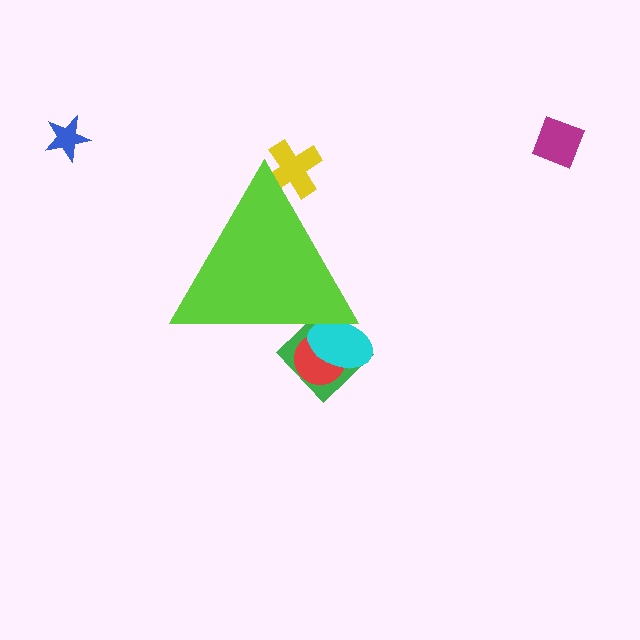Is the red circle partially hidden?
Yes, the red circle is partially hidden behind the lime triangle.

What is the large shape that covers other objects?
A lime triangle.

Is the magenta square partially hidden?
No, the magenta square is fully visible.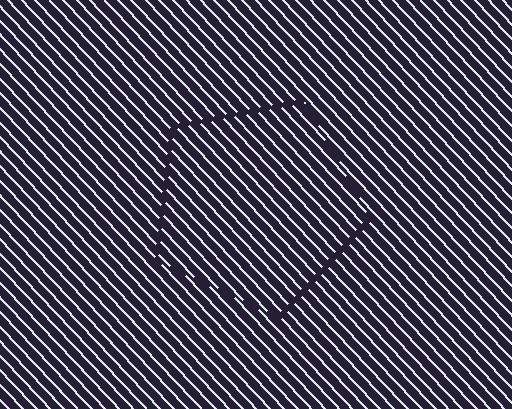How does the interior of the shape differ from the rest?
The interior of the shape contains the same grating, shifted by half a period — the contour is defined by the phase discontinuity where line-ends from the inner and outer gratings abut.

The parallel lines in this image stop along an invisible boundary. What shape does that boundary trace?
An illusory pentagon. The interior of the shape contains the same grating, shifted by half a period — the contour is defined by the phase discontinuity where line-ends from the inner and outer gratings abut.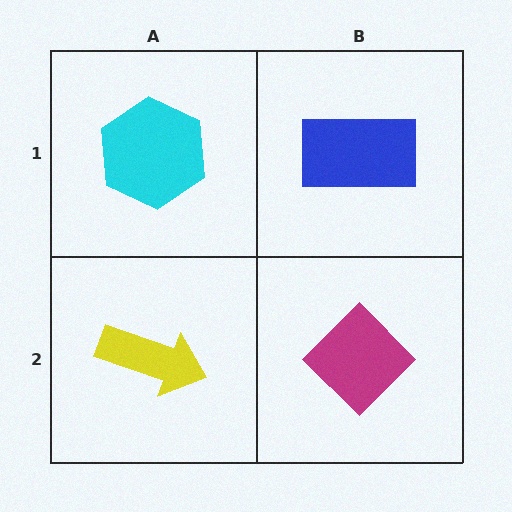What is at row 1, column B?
A blue rectangle.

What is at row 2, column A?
A yellow arrow.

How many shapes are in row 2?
2 shapes.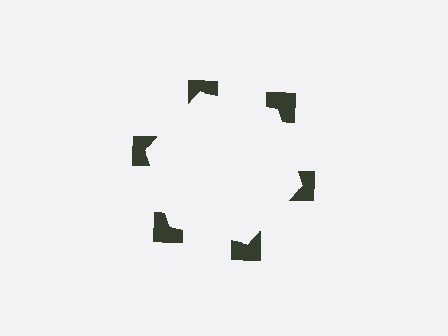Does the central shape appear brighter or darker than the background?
It typically appears slightly brighter than the background, even though no actual brightness change is drawn.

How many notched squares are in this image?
There are 6 — one at each vertex of the illusory hexagon.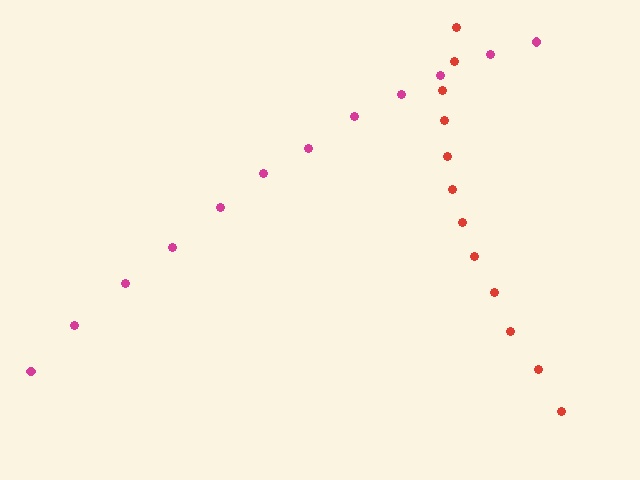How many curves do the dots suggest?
There are 2 distinct paths.